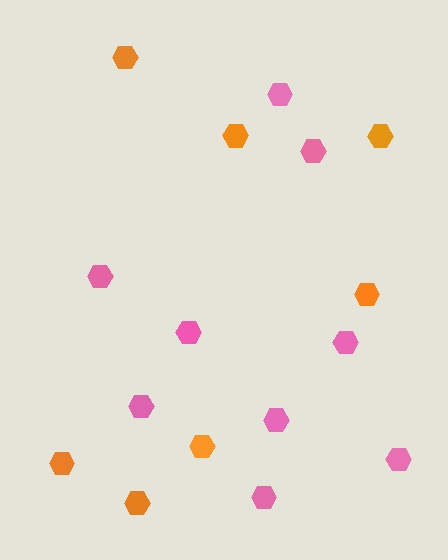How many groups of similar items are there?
There are 2 groups: one group of pink hexagons (9) and one group of orange hexagons (7).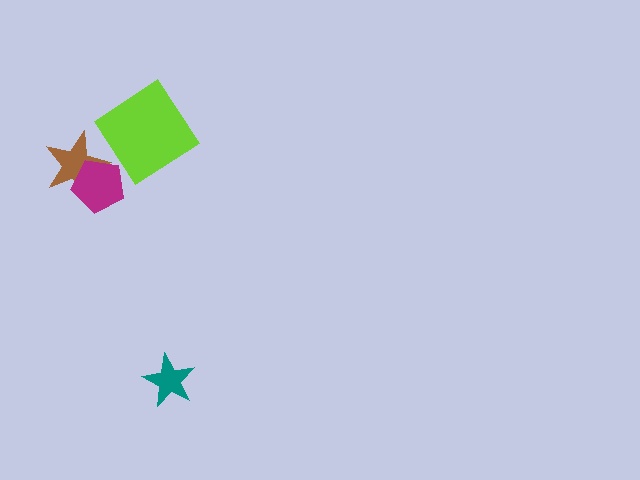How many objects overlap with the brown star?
1 object overlaps with the brown star.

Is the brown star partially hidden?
Yes, it is partially covered by another shape.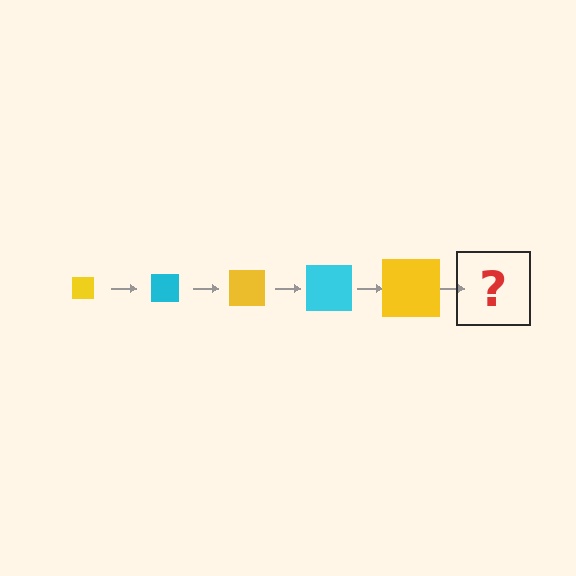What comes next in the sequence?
The next element should be a cyan square, larger than the previous one.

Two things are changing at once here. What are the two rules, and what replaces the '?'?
The two rules are that the square grows larger each step and the color cycles through yellow and cyan. The '?' should be a cyan square, larger than the previous one.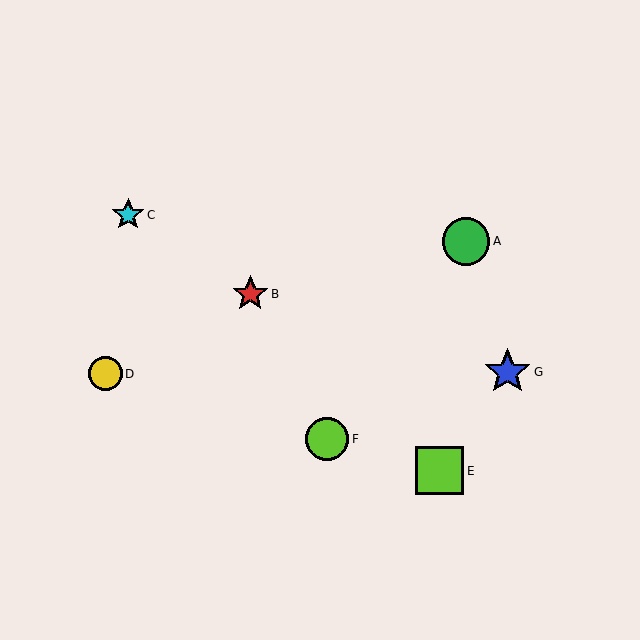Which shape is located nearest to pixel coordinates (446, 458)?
The lime square (labeled E) at (439, 471) is nearest to that location.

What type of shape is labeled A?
Shape A is a green circle.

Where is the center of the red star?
The center of the red star is at (250, 294).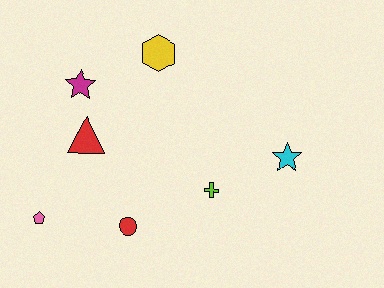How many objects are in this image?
There are 7 objects.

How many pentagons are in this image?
There is 1 pentagon.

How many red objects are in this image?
There are 2 red objects.